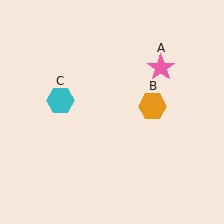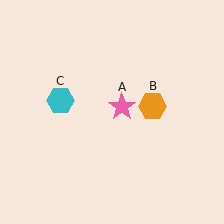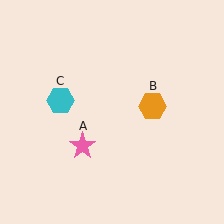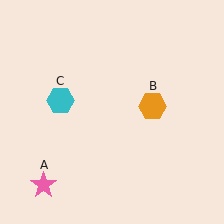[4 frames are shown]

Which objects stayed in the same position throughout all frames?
Orange hexagon (object B) and cyan hexagon (object C) remained stationary.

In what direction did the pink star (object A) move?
The pink star (object A) moved down and to the left.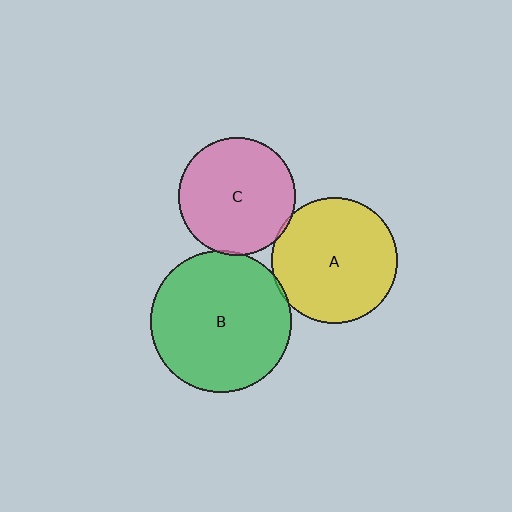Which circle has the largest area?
Circle B (green).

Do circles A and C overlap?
Yes.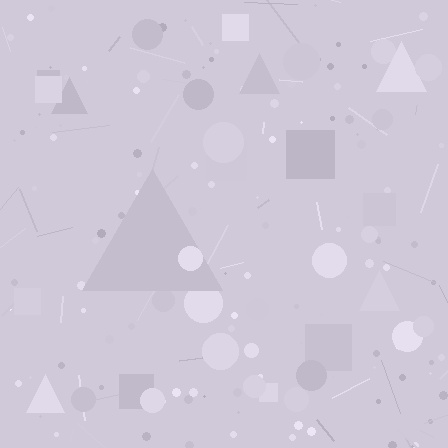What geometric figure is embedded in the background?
A triangle is embedded in the background.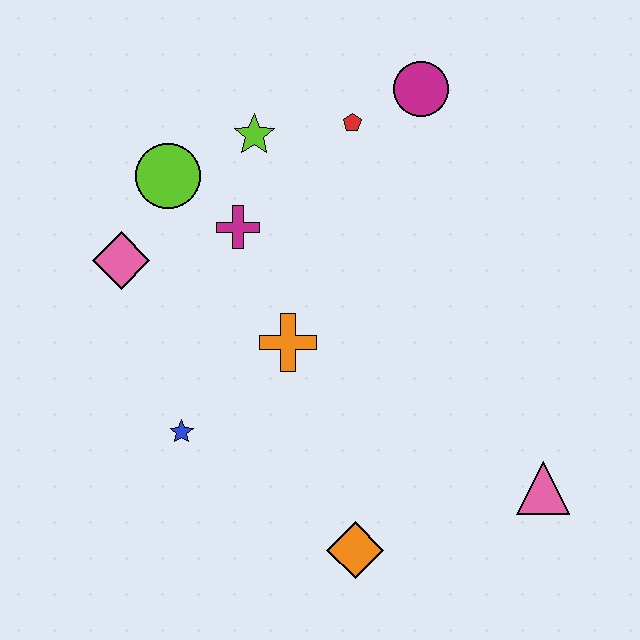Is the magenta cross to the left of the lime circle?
No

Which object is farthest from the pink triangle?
The lime circle is farthest from the pink triangle.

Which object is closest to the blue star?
The orange cross is closest to the blue star.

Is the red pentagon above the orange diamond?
Yes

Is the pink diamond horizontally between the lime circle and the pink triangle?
No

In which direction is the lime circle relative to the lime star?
The lime circle is to the left of the lime star.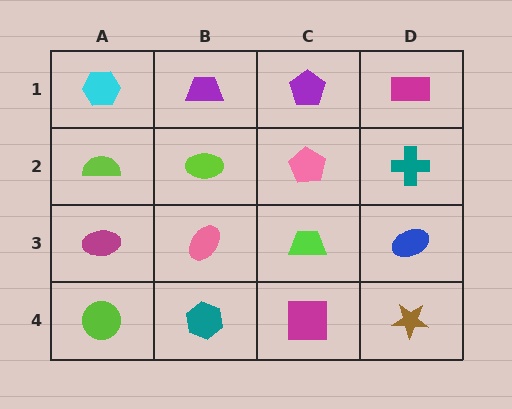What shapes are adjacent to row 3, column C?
A pink pentagon (row 2, column C), a magenta square (row 4, column C), a pink ellipse (row 3, column B), a blue ellipse (row 3, column D).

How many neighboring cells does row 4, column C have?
3.